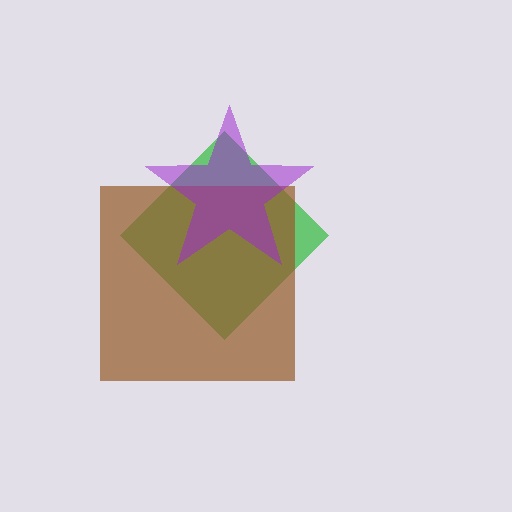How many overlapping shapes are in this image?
There are 3 overlapping shapes in the image.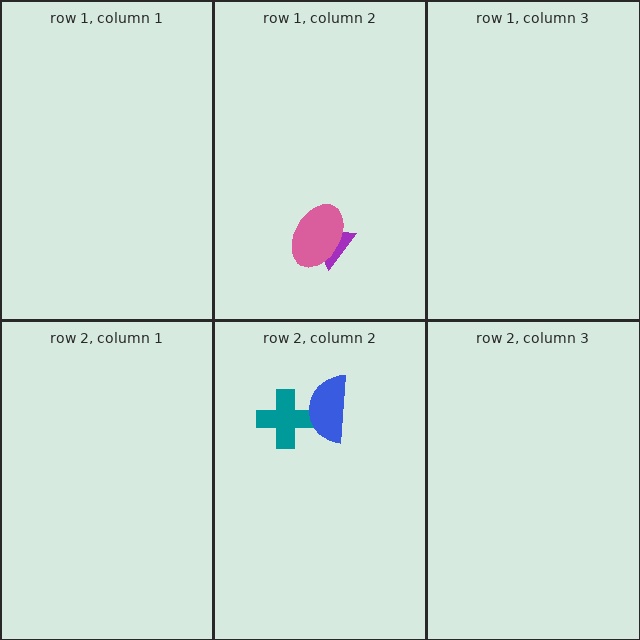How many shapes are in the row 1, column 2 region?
2.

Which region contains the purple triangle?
The row 1, column 2 region.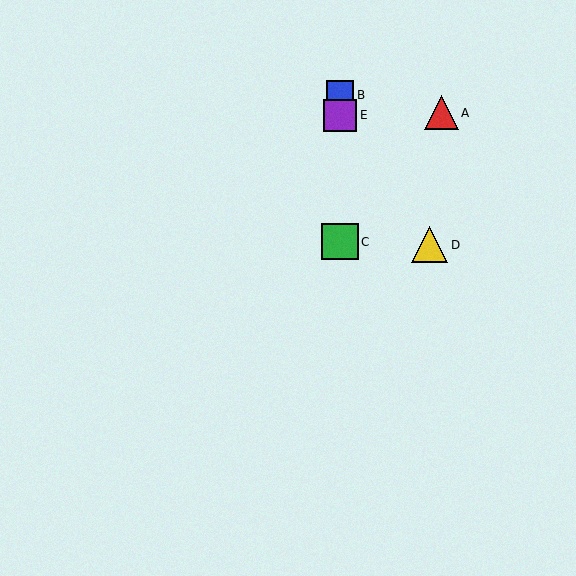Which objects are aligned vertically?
Objects B, C, E are aligned vertically.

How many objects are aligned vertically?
3 objects (B, C, E) are aligned vertically.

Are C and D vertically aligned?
No, C is at x≈340 and D is at x≈430.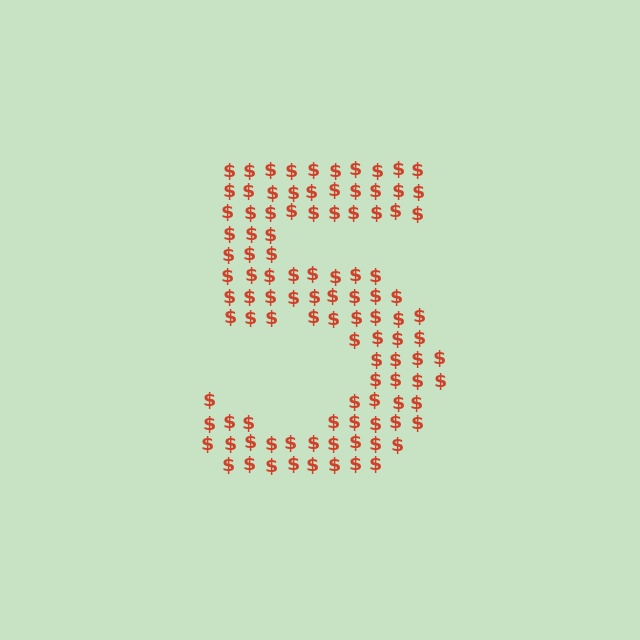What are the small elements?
The small elements are dollar signs.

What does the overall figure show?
The overall figure shows the digit 5.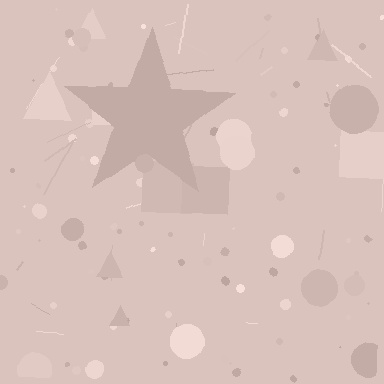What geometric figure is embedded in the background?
A star is embedded in the background.